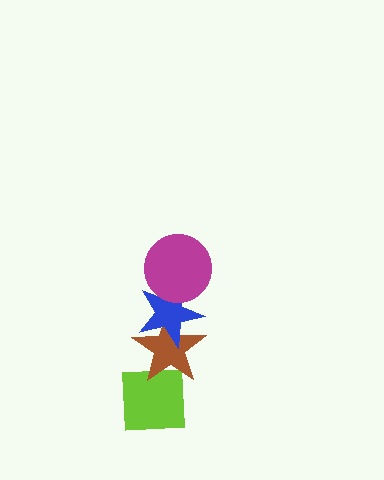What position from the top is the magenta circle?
The magenta circle is 1st from the top.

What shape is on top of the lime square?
The brown star is on top of the lime square.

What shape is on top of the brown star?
The blue star is on top of the brown star.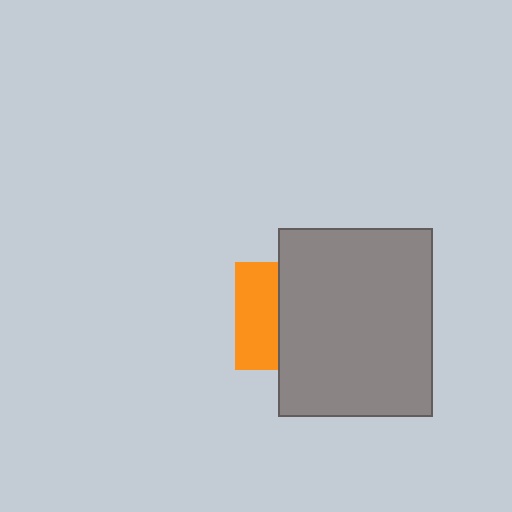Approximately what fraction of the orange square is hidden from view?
Roughly 61% of the orange square is hidden behind the gray rectangle.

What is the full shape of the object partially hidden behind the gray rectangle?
The partially hidden object is an orange square.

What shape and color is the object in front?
The object in front is a gray rectangle.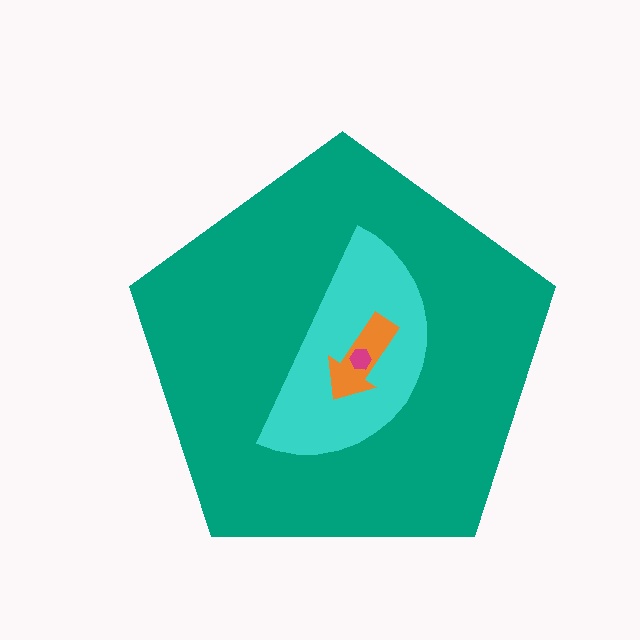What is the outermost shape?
The teal pentagon.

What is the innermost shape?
The magenta hexagon.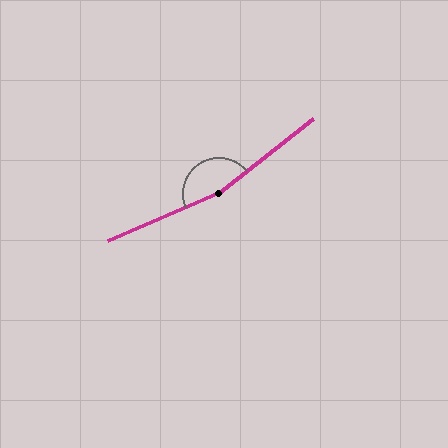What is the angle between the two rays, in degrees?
Approximately 164 degrees.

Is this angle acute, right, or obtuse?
It is obtuse.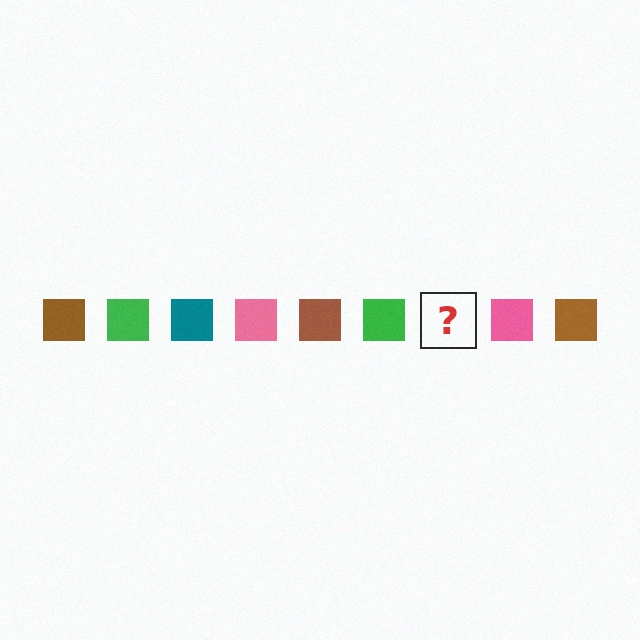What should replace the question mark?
The question mark should be replaced with a teal square.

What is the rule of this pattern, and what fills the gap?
The rule is that the pattern cycles through brown, green, teal, pink squares. The gap should be filled with a teal square.